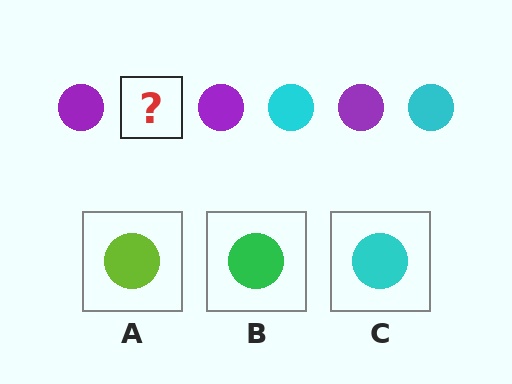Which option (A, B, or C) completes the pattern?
C.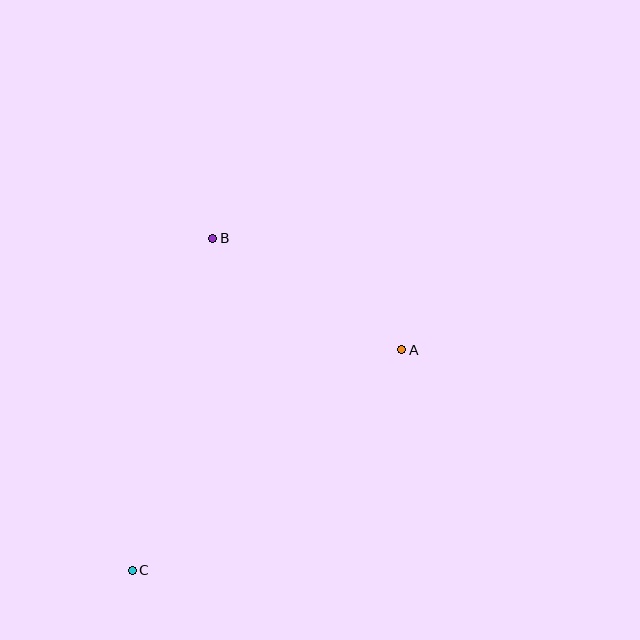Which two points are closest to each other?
Points A and B are closest to each other.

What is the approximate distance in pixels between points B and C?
The distance between B and C is approximately 341 pixels.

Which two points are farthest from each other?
Points A and C are farthest from each other.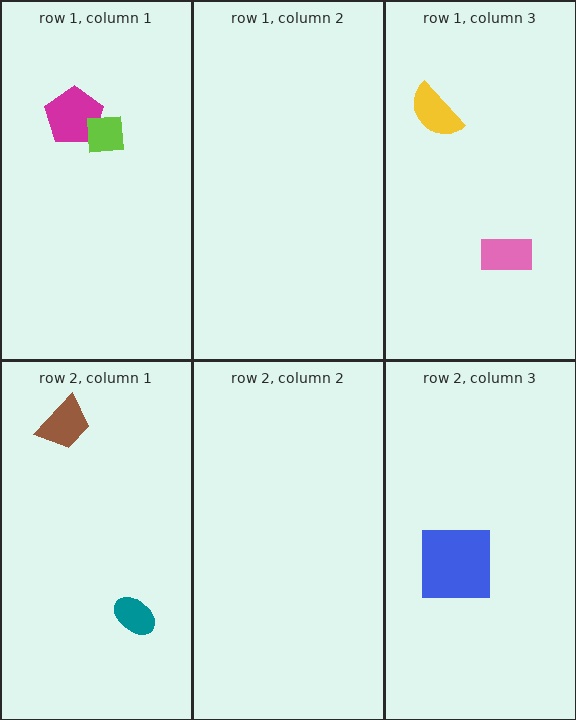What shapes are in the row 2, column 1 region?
The brown trapezoid, the teal ellipse.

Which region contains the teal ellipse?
The row 2, column 1 region.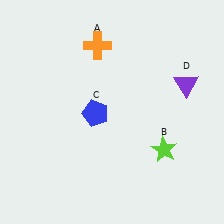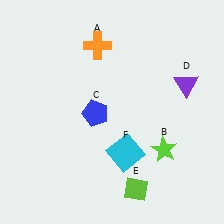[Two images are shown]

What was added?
A lime diamond (E), a cyan square (F) were added in Image 2.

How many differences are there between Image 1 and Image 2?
There are 2 differences between the two images.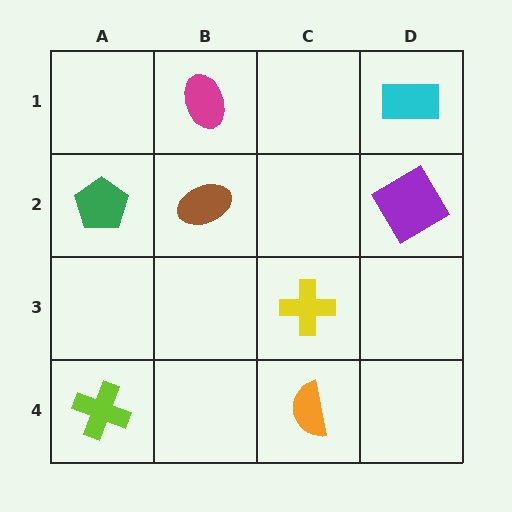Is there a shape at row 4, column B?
No, that cell is empty.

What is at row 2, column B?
A brown ellipse.